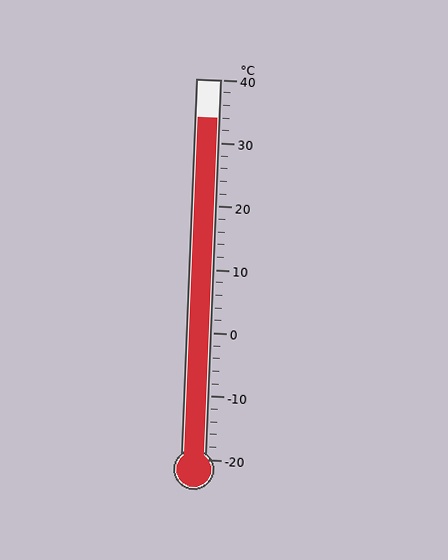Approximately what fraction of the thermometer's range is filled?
The thermometer is filled to approximately 90% of its range.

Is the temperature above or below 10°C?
The temperature is above 10°C.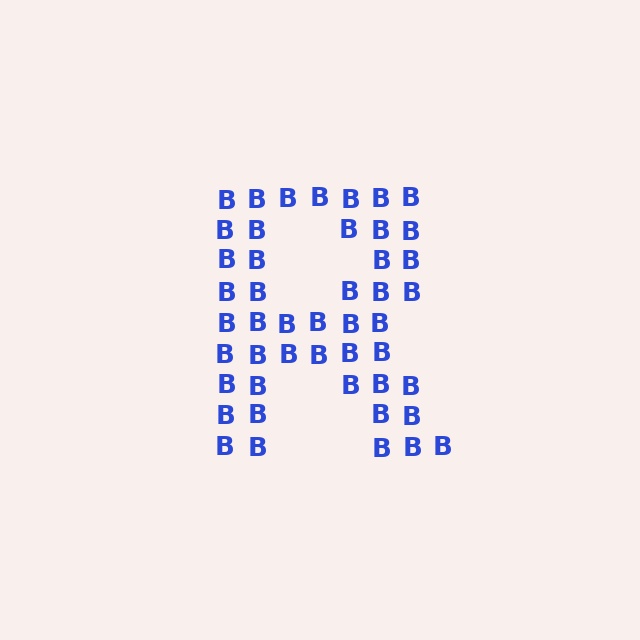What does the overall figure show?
The overall figure shows the letter R.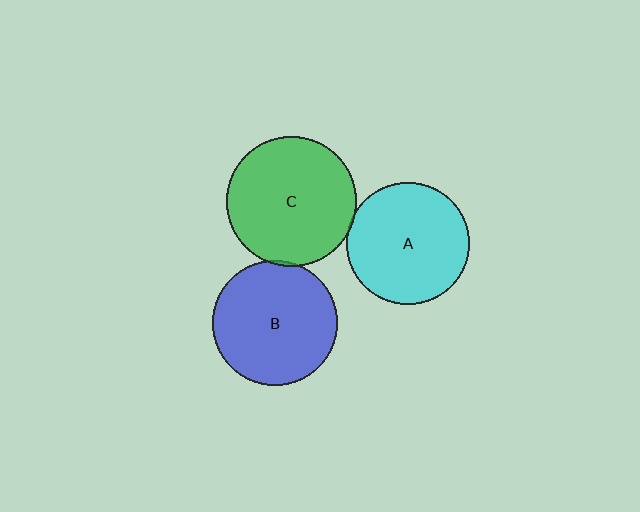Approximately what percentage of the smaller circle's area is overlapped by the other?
Approximately 5%.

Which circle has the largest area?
Circle C (green).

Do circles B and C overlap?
Yes.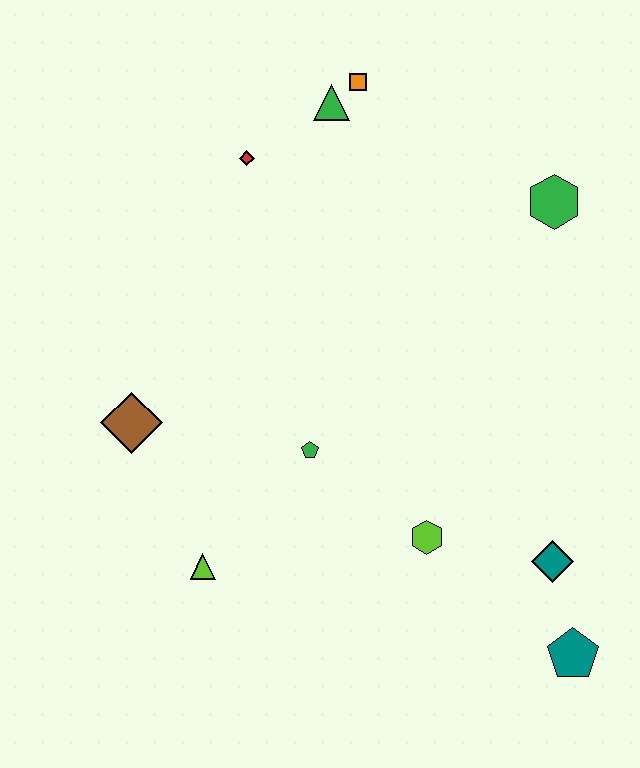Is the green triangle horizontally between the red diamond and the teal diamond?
Yes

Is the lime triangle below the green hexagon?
Yes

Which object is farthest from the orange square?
The teal pentagon is farthest from the orange square.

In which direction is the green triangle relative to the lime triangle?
The green triangle is above the lime triangle.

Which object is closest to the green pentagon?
The lime hexagon is closest to the green pentagon.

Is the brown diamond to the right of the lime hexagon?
No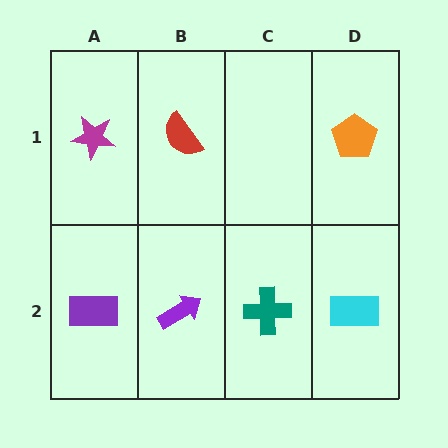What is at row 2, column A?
A purple rectangle.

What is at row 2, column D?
A cyan rectangle.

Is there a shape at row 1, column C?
No, that cell is empty.